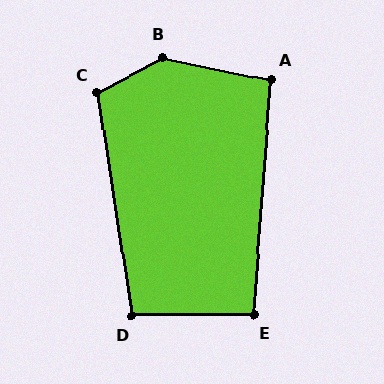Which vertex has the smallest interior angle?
E, at approximately 95 degrees.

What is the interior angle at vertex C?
Approximately 109 degrees (obtuse).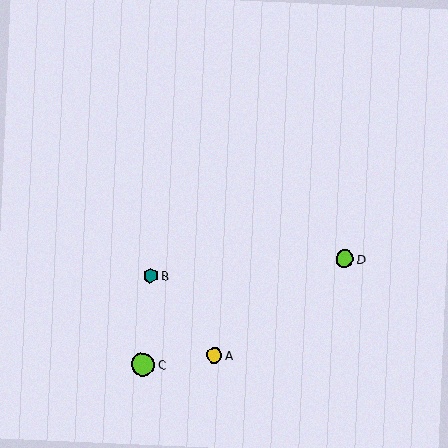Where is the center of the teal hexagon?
The center of the teal hexagon is at (151, 276).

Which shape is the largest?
The lime circle (labeled C) is the largest.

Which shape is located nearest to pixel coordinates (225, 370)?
The yellow circle (labeled A) at (214, 355) is nearest to that location.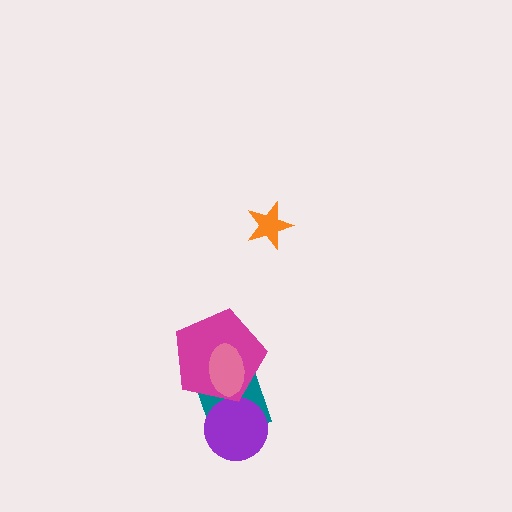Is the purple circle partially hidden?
No, no other shape covers it.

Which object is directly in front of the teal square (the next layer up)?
The purple circle is directly in front of the teal square.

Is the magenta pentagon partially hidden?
Yes, it is partially covered by another shape.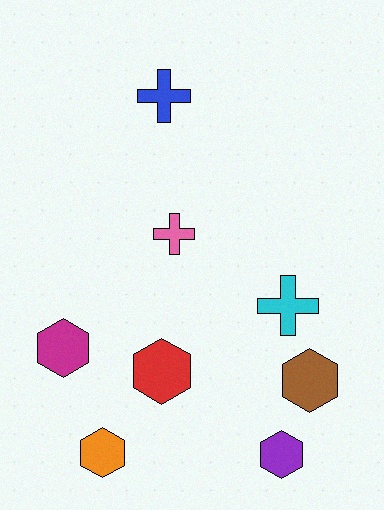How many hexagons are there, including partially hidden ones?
There are 5 hexagons.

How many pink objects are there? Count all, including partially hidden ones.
There is 1 pink object.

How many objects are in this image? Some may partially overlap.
There are 8 objects.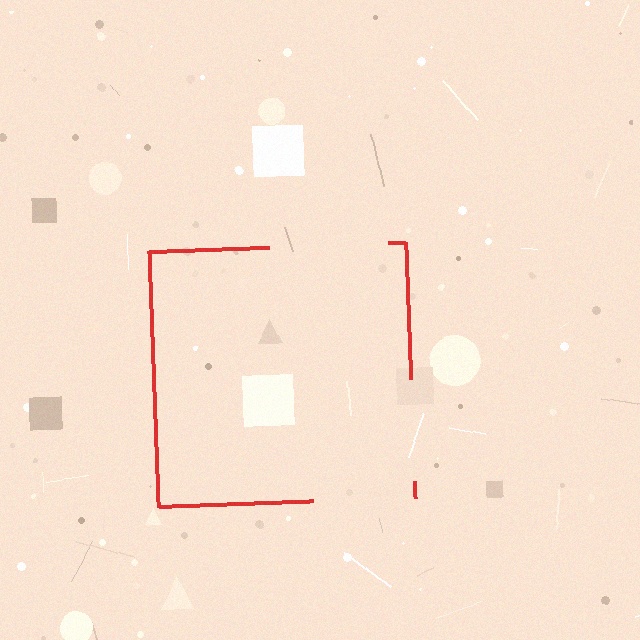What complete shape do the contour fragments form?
The contour fragments form a square.